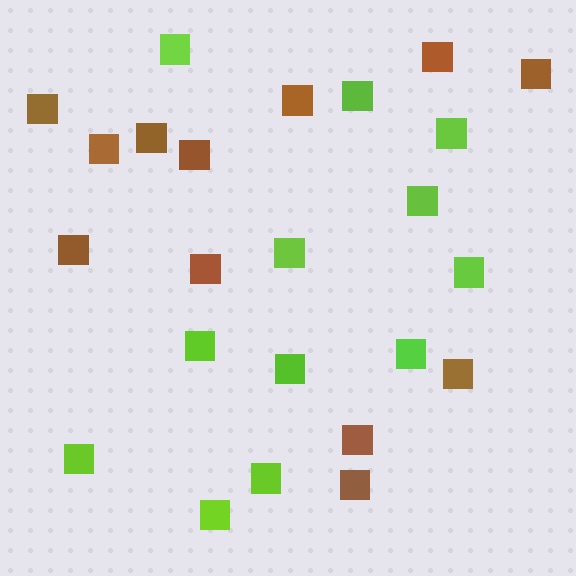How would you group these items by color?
There are 2 groups: one group of brown squares (12) and one group of lime squares (12).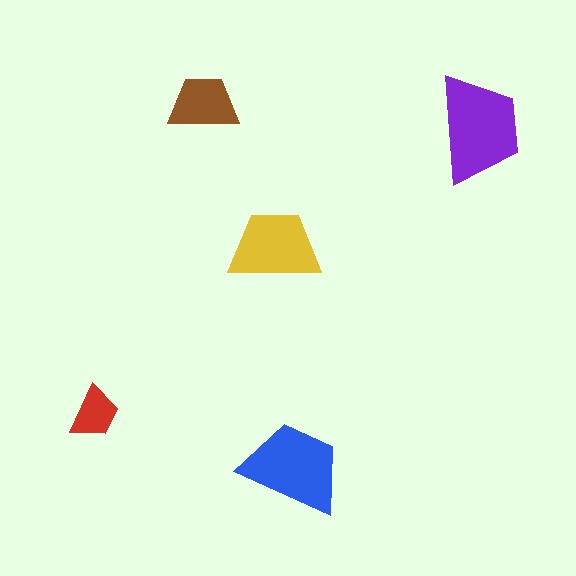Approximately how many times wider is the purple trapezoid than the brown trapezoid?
About 1.5 times wider.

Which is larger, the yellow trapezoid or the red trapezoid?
The yellow one.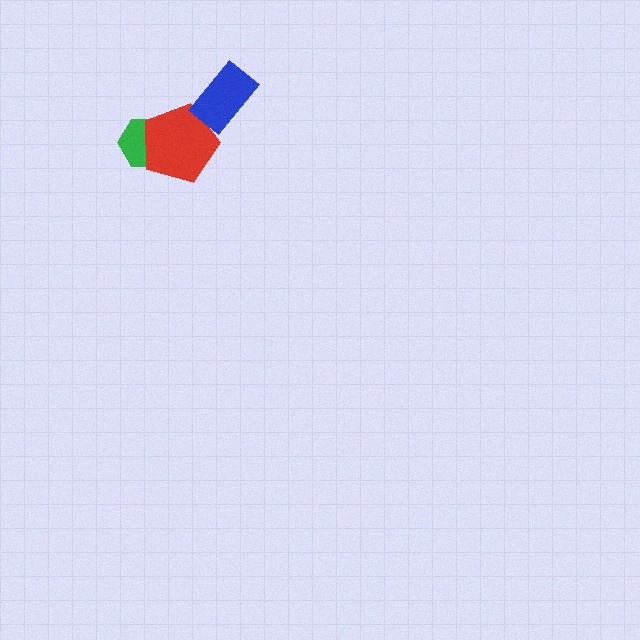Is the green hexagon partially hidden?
Yes, it is partially covered by another shape.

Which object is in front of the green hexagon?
The red pentagon is in front of the green hexagon.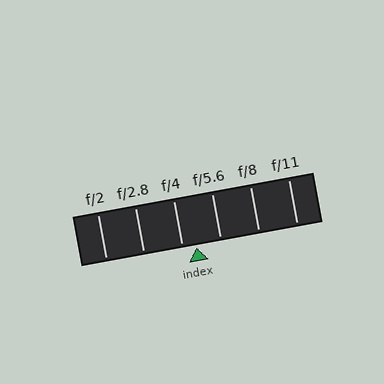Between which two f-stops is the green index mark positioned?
The index mark is between f/4 and f/5.6.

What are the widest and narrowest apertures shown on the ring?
The widest aperture shown is f/2 and the narrowest is f/11.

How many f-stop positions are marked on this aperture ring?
There are 6 f-stop positions marked.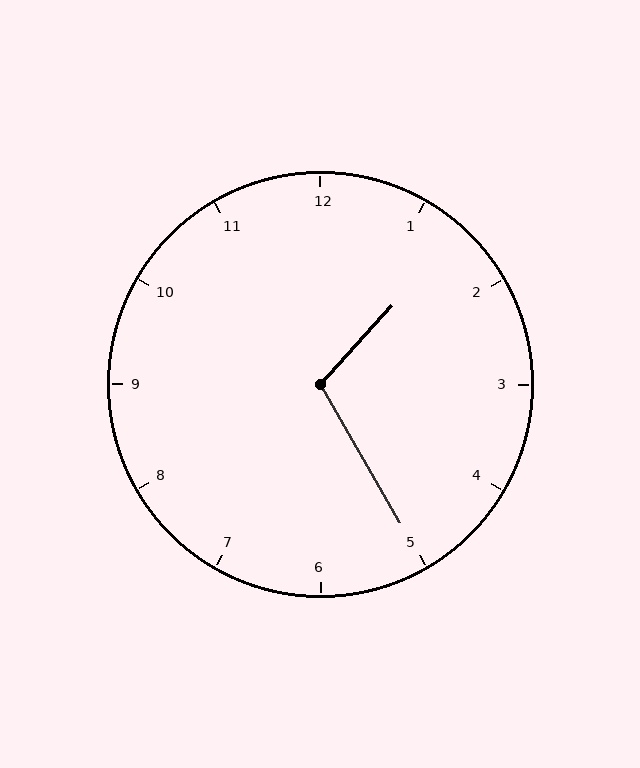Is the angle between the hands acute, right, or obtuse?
It is obtuse.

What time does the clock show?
1:25.